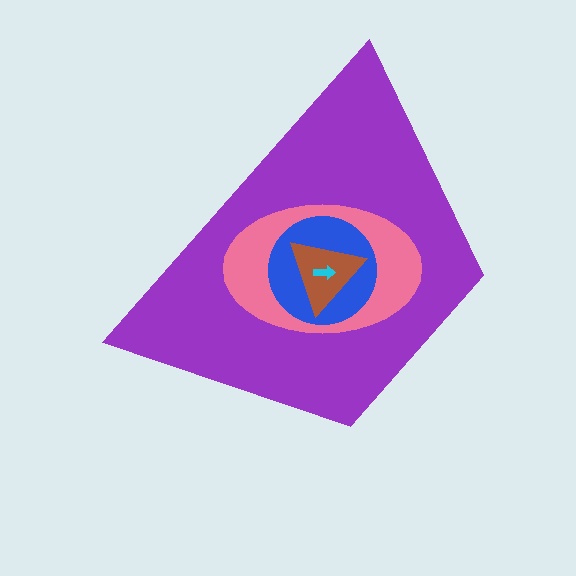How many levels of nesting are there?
5.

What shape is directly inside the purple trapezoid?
The pink ellipse.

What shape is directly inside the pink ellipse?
The blue circle.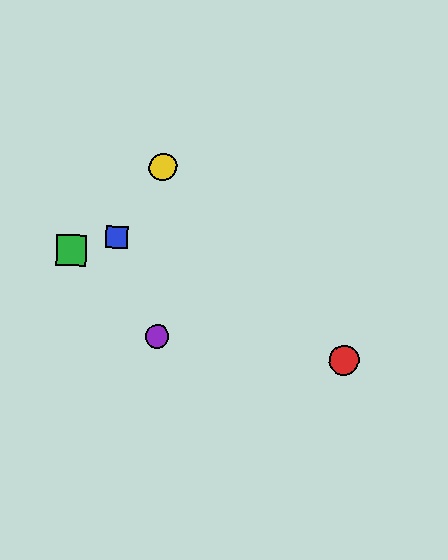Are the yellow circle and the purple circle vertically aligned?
Yes, both are at x≈163.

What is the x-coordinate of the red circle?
The red circle is at x≈344.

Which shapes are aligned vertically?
The yellow circle, the purple circle are aligned vertically.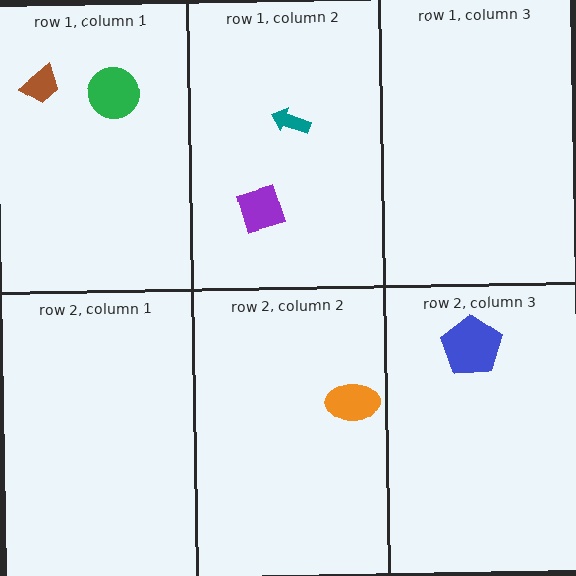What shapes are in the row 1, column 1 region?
The green circle, the brown trapezoid.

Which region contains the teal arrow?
The row 1, column 2 region.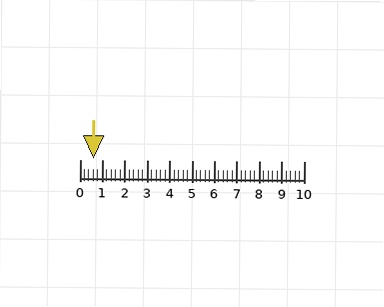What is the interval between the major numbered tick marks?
The major tick marks are spaced 1 units apart.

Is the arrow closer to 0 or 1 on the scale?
The arrow is closer to 1.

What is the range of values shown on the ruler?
The ruler shows values from 0 to 10.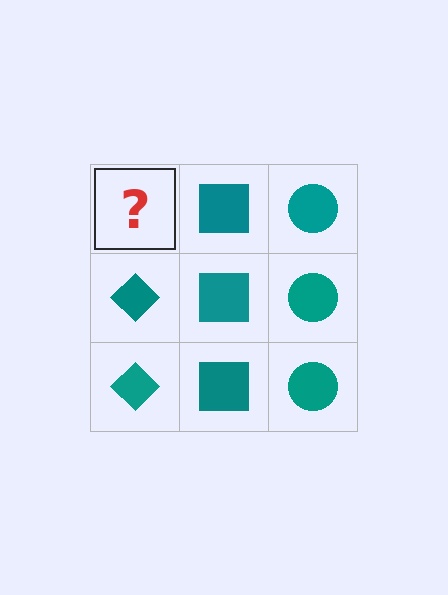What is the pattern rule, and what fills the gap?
The rule is that each column has a consistent shape. The gap should be filled with a teal diamond.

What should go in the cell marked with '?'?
The missing cell should contain a teal diamond.